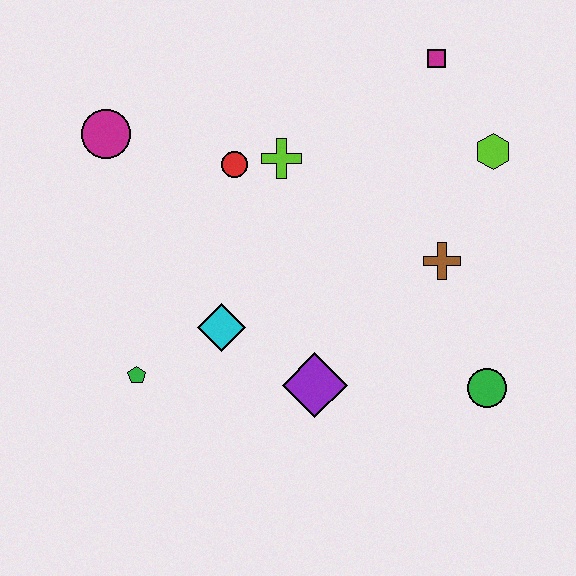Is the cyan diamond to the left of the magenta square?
Yes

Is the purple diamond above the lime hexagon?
No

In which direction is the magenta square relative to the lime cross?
The magenta square is to the right of the lime cross.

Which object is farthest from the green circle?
The magenta circle is farthest from the green circle.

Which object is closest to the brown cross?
The lime hexagon is closest to the brown cross.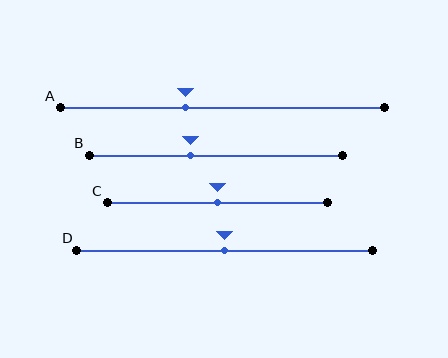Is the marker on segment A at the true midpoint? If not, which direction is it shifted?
No, the marker on segment A is shifted to the left by about 11% of the segment length.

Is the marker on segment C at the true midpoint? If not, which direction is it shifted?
Yes, the marker on segment C is at the true midpoint.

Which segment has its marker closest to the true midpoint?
Segment C has its marker closest to the true midpoint.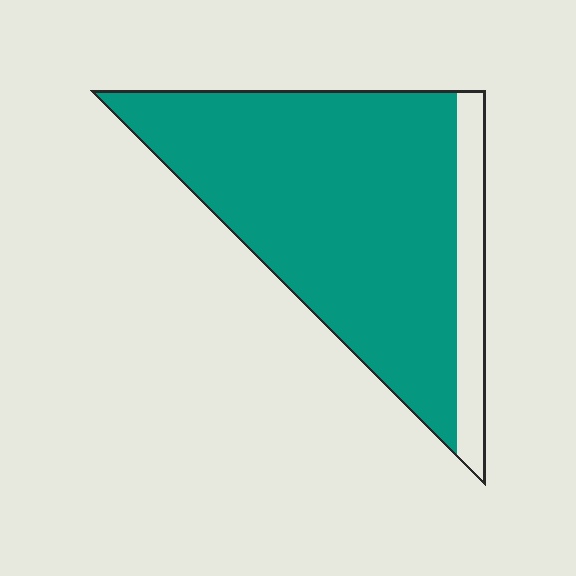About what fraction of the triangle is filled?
About seven eighths (7/8).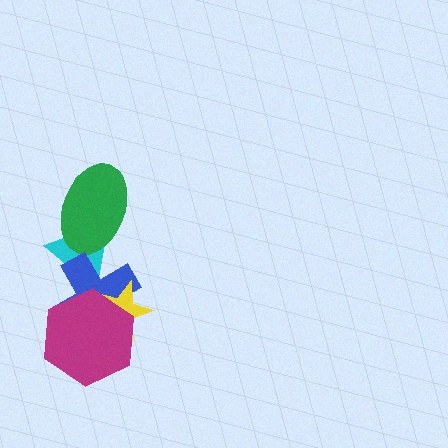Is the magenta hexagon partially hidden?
No, no other shape covers it.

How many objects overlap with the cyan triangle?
2 objects overlap with the cyan triangle.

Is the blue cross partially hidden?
Yes, it is partially covered by another shape.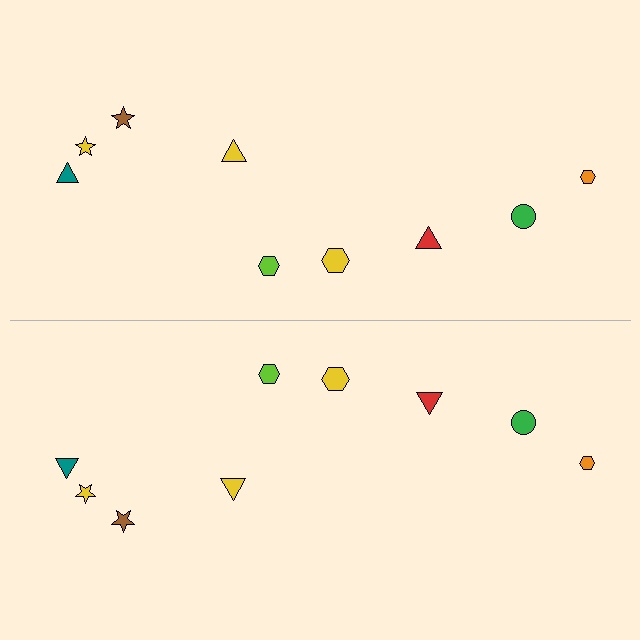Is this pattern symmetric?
Yes, this pattern has bilateral (reflection) symmetry.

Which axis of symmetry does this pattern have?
The pattern has a horizontal axis of symmetry running through the center of the image.